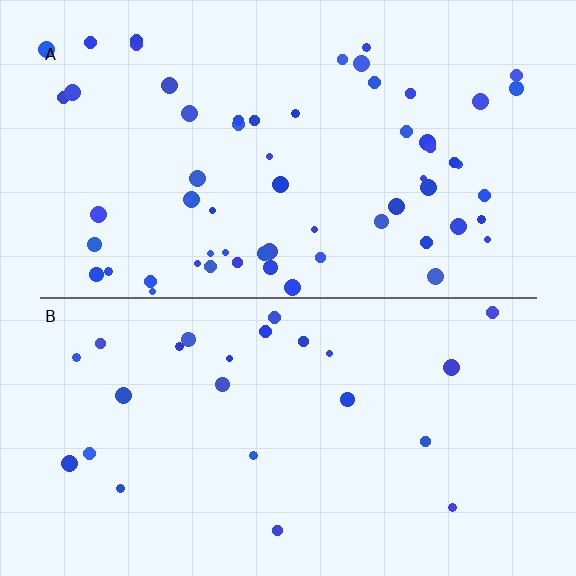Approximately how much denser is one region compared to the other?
Approximately 2.6× — region A over region B.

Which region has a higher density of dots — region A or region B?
A (the top).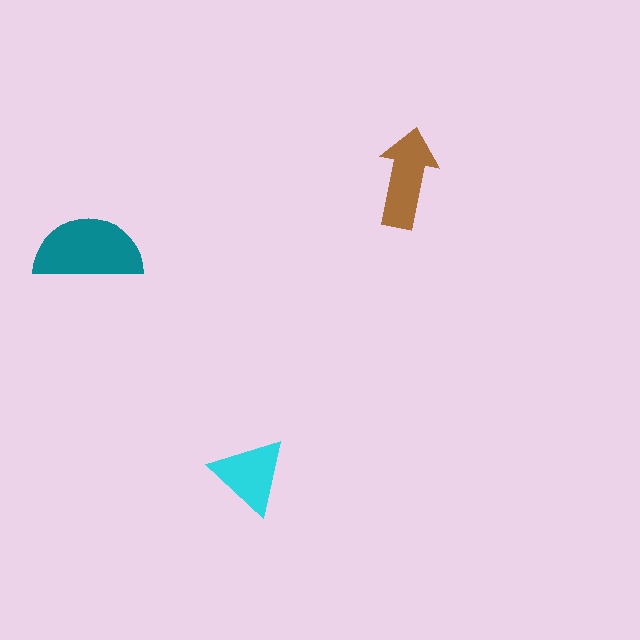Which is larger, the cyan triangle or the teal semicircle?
The teal semicircle.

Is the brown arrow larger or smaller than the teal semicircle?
Smaller.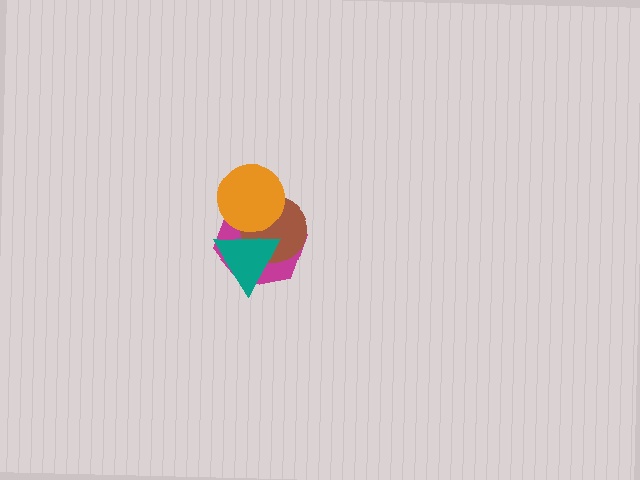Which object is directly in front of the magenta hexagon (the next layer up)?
The brown circle is directly in front of the magenta hexagon.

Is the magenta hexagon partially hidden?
Yes, it is partially covered by another shape.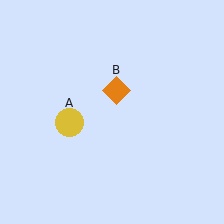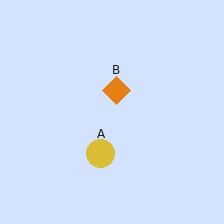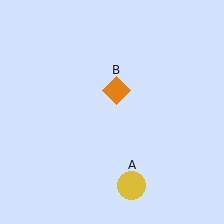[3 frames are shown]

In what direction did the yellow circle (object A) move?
The yellow circle (object A) moved down and to the right.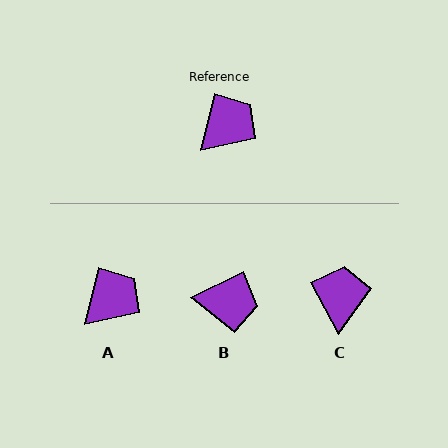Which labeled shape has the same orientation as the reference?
A.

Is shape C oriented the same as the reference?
No, it is off by about 42 degrees.